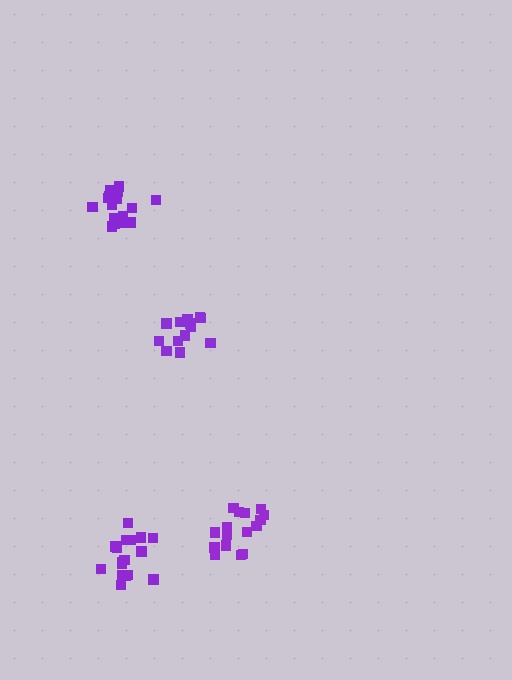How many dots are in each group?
Group 1: 17 dots, Group 2: 17 dots, Group 3: 14 dots, Group 4: 17 dots (65 total).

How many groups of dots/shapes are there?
There are 4 groups.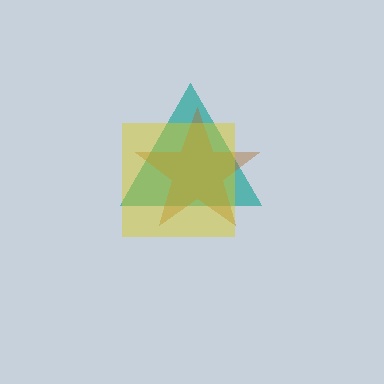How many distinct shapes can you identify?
There are 3 distinct shapes: a teal triangle, a brown star, a yellow square.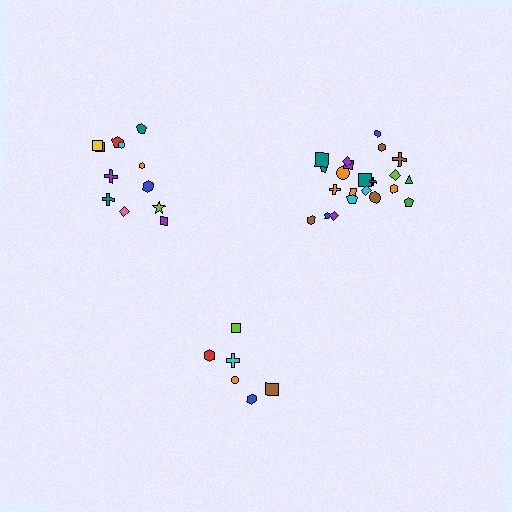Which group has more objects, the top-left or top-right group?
The top-right group.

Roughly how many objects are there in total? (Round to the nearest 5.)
Roughly 40 objects in total.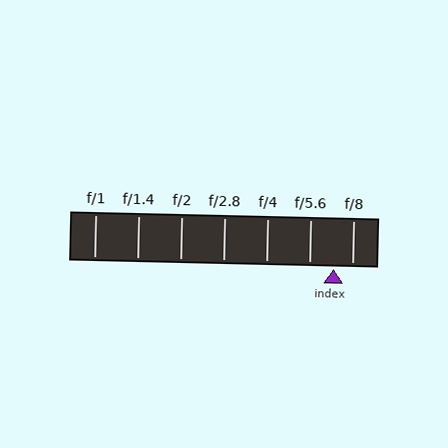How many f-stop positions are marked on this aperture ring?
There are 7 f-stop positions marked.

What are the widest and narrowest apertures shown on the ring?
The widest aperture shown is f/1 and the narrowest is f/8.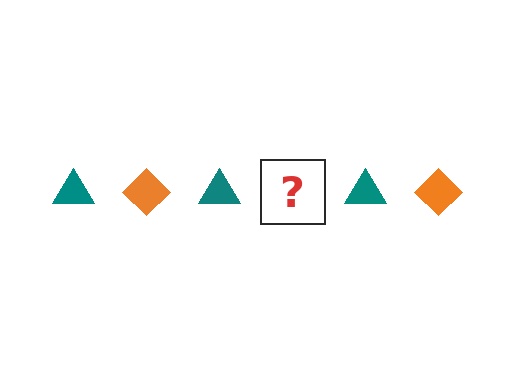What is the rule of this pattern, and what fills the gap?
The rule is that the pattern alternates between teal triangle and orange diamond. The gap should be filled with an orange diamond.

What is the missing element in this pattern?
The missing element is an orange diamond.